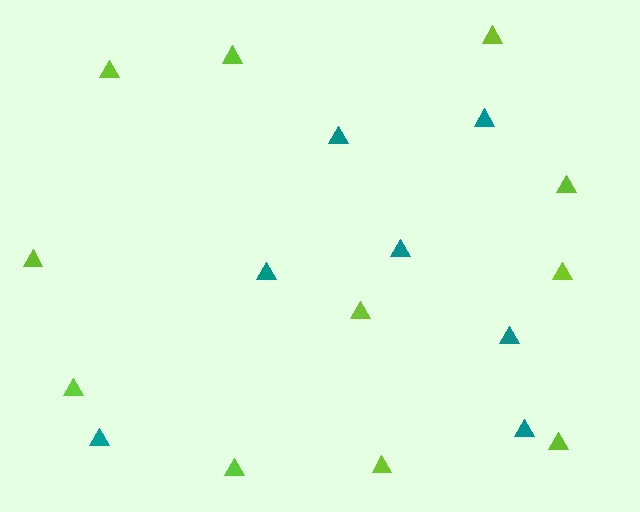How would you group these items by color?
There are 2 groups: one group of teal triangles (7) and one group of lime triangles (11).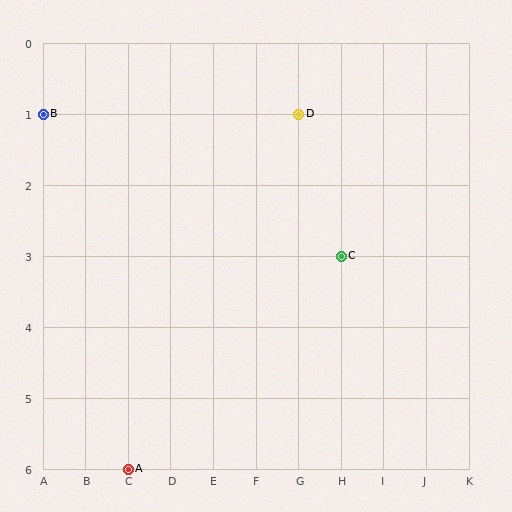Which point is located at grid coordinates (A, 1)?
Point B is at (A, 1).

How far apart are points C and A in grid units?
Points C and A are 5 columns and 3 rows apart (about 5.8 grid units diagonally).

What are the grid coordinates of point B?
Point B is at grid coordinates (A, 1).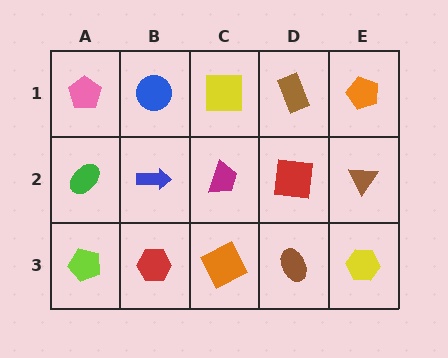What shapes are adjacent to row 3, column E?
A brown triangle (row 2, column E), a brown ellipse (row 3, column D).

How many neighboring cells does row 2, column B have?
4.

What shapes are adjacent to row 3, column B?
A blue arrow (row 2, column B), a lime pentagon (row 3, column A), an orange square (row 3, column C).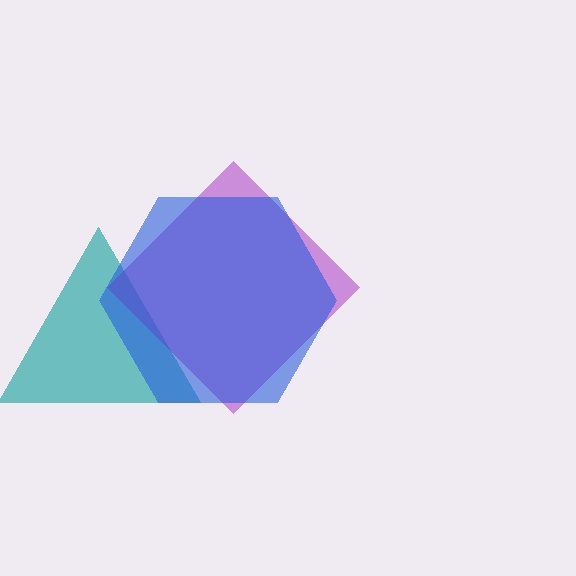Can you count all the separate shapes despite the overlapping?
Yes, there are 3 separate shapes.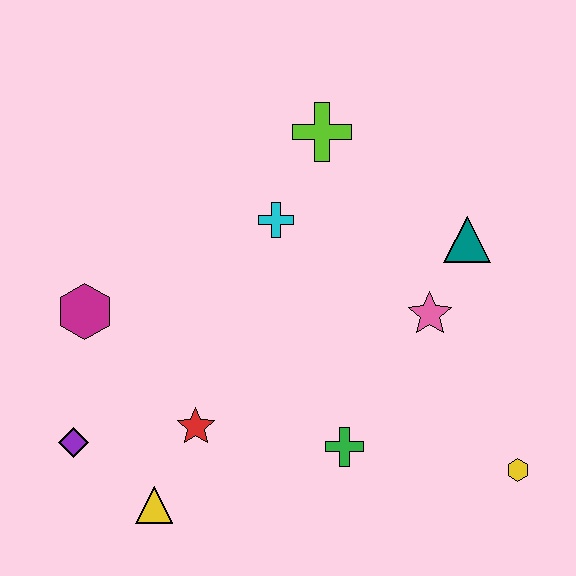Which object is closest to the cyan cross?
The lime cross is closest to the cyan cross.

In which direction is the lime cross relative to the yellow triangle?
The lime cross is above the yellow triangle.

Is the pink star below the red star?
No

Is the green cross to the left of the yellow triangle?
No